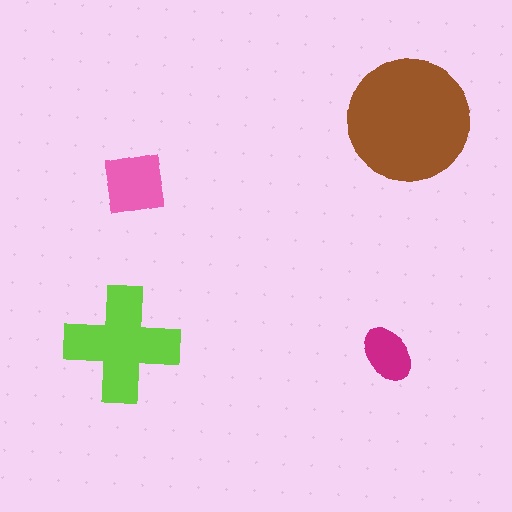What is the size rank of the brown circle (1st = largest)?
1st.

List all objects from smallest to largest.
The magenta ellipse, the pink square, the lime cross, the brown circle.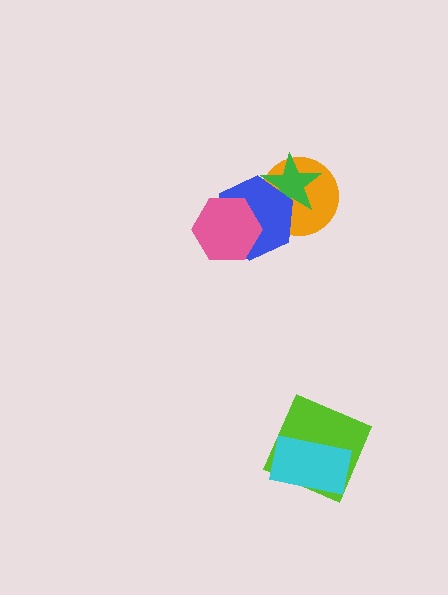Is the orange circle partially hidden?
Yes, it is partially covered by another shape.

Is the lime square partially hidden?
Yes, it is partially covered by another shape.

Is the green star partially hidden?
Yes, it is partially covered by another shape.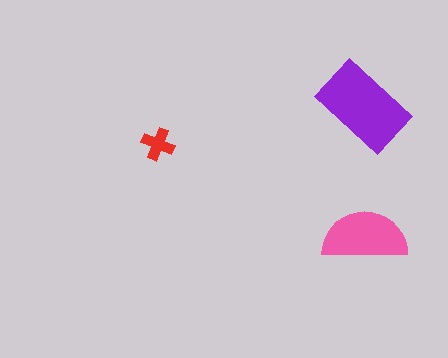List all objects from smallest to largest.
The red cross, the pink semicircle, the purple rectangle.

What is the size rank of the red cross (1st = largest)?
3rd.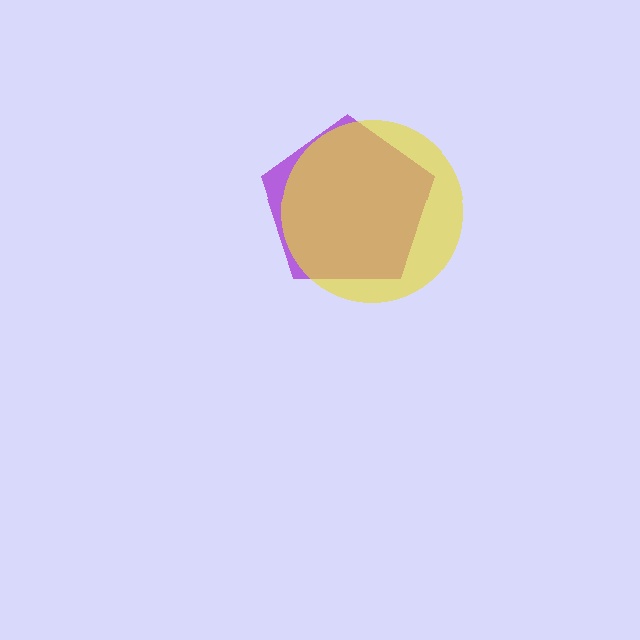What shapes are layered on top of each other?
The layered shapes are: a purple pentagon, a yellow circle.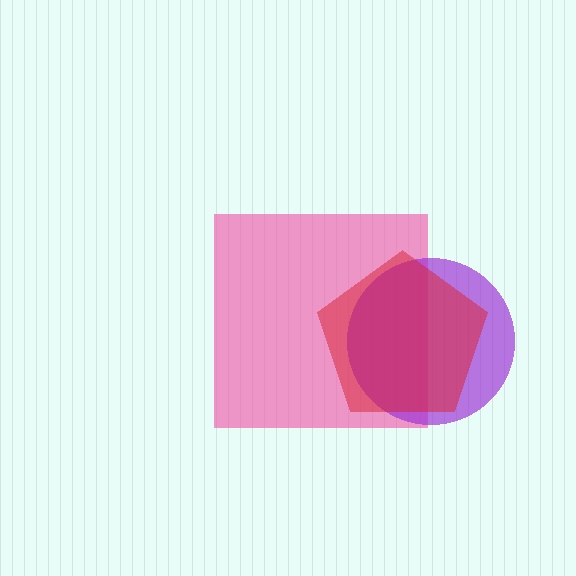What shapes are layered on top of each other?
The layered shapes are: a pink square, a purple circle, a red pentagon.